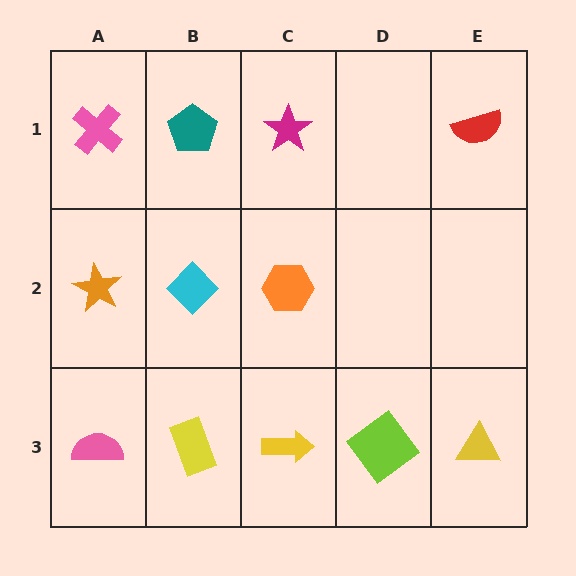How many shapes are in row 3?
5 shapes.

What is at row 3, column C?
A yellow arrow.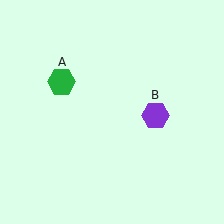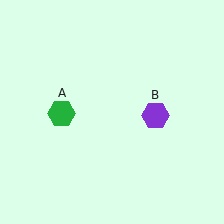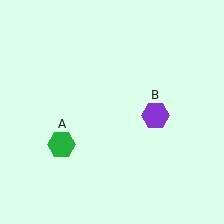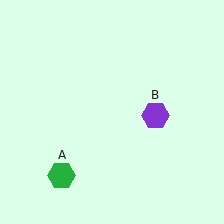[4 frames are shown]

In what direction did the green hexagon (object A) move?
The green hexagon (object A) moved down.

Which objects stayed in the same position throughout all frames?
Purple hexagon (object B) remained stationary.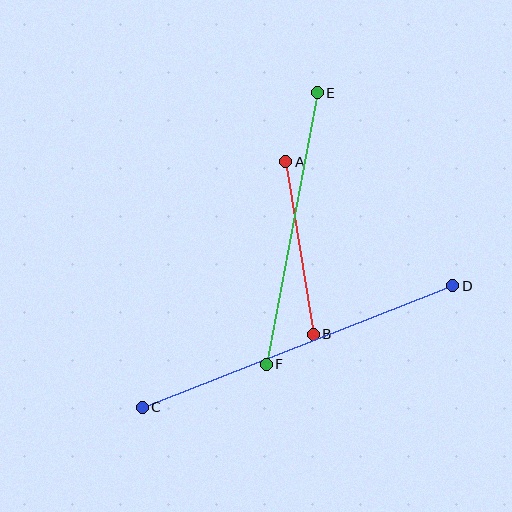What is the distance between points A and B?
The distance is approximately 174 pixels.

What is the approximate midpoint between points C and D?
The midpoint is at approximately (297, 347) pixels.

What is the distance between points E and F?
The distance is approximately 276 pixels.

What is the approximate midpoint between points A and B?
The midpoint is at approximately (300, 248) pixels.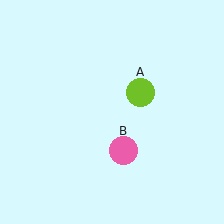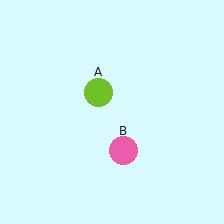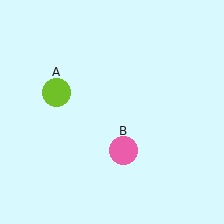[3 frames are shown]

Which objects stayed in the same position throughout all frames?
Pink circle (object B) remained stationary.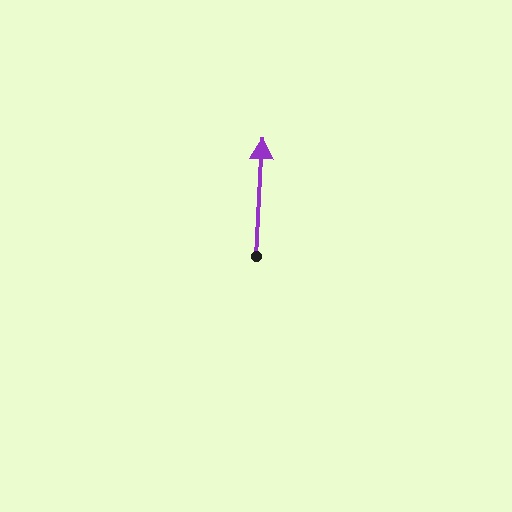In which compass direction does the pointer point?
North.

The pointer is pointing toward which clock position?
Roughly 12 o'clock.